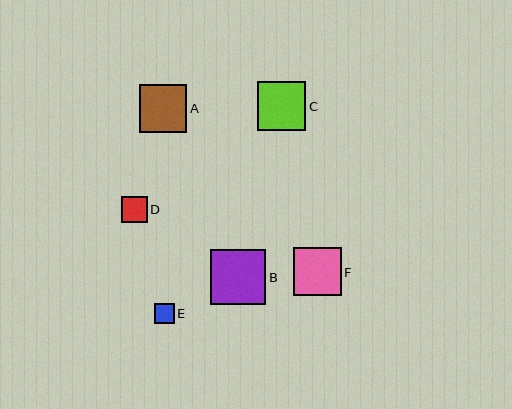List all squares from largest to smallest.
From largest to smallest: B, C, F, A, D, E.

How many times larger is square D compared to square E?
Square D is approximately 1.3 times the size of square E.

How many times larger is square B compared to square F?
Square B is approximately 1.2 times the size of square F.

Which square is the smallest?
Square E is the smallest with a size of approximately 20 pixels.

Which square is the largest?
Square B is the largest with a size of approximately 55 pixels.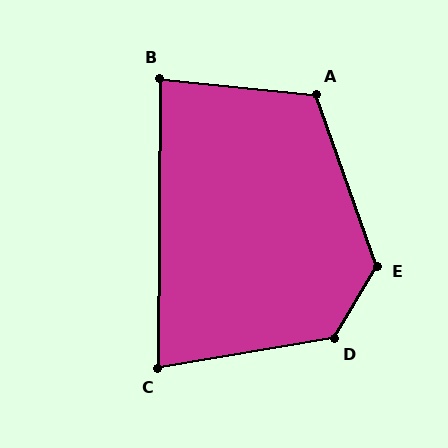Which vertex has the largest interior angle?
D, at approximately 130 degrees.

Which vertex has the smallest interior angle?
C, at approximately 80 degrees.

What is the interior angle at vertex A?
Approximately 115 degrees (obtuse).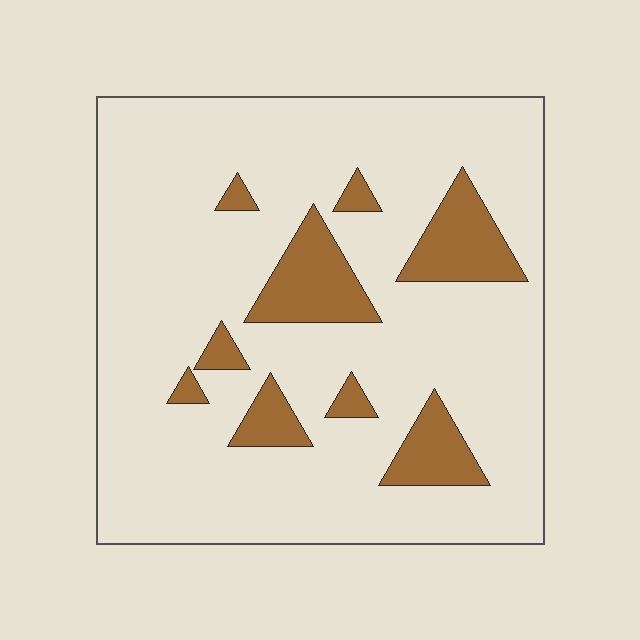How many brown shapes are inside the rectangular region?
9.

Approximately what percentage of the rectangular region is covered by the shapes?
Approximately 15%.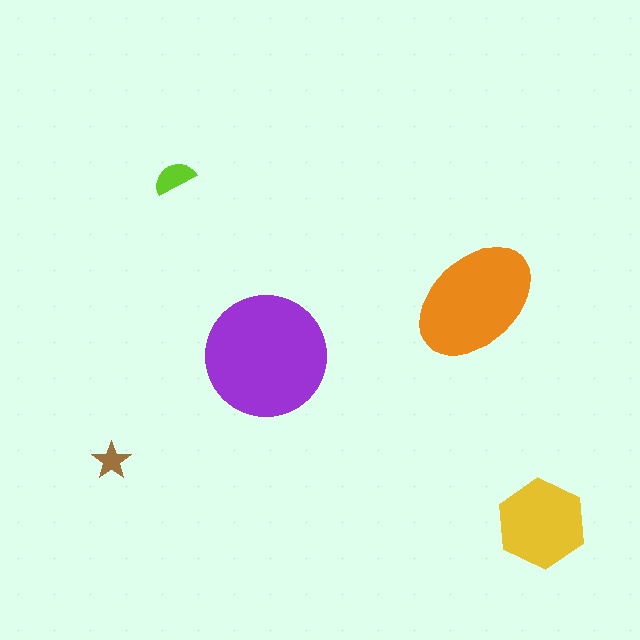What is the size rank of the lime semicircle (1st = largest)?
4th.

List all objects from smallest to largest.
The brown star, the lime semicircle, the yellow hexagon, the orange ellipse, the purple circle.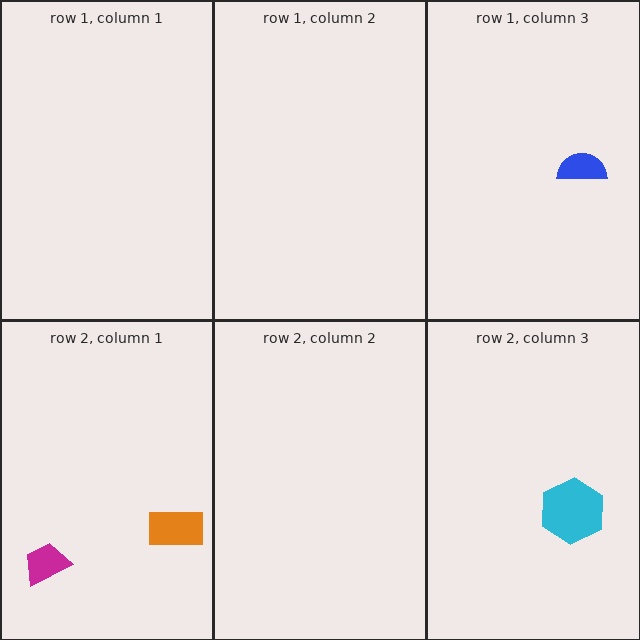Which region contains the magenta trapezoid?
The row 2, column 1 region.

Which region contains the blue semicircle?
The row 1, column 3 region.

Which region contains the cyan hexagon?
The row 2, column 3 region.